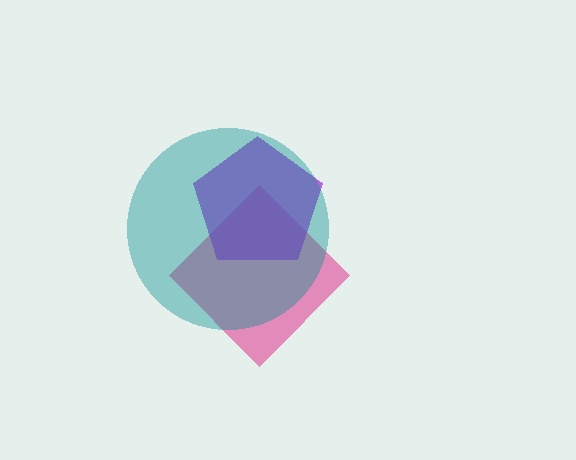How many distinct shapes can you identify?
There are 3 distinct shapes: a pink diamond, a purple pentagon, a teal circle.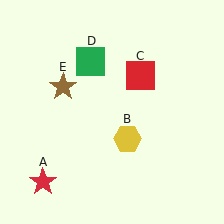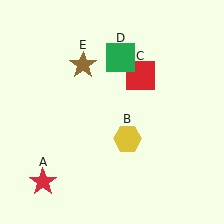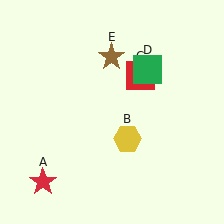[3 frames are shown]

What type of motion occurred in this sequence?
The green square (object D), brown star (object E) rotated clockwise around the center of the scene.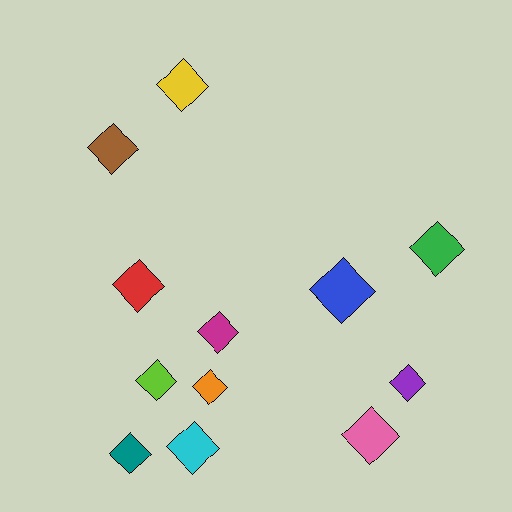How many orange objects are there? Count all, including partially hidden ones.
There is 1 orange object.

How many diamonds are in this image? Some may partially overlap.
There are 12 diamonds.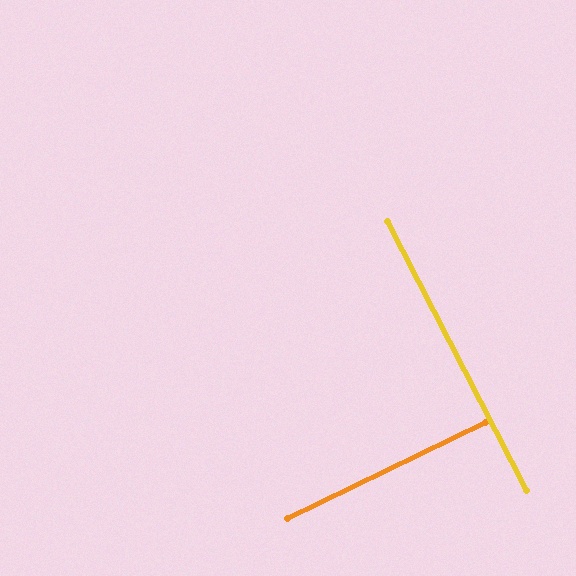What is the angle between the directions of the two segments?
Approximately 88 degrees.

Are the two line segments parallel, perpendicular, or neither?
Perpendicular — they meet at approximately 88°.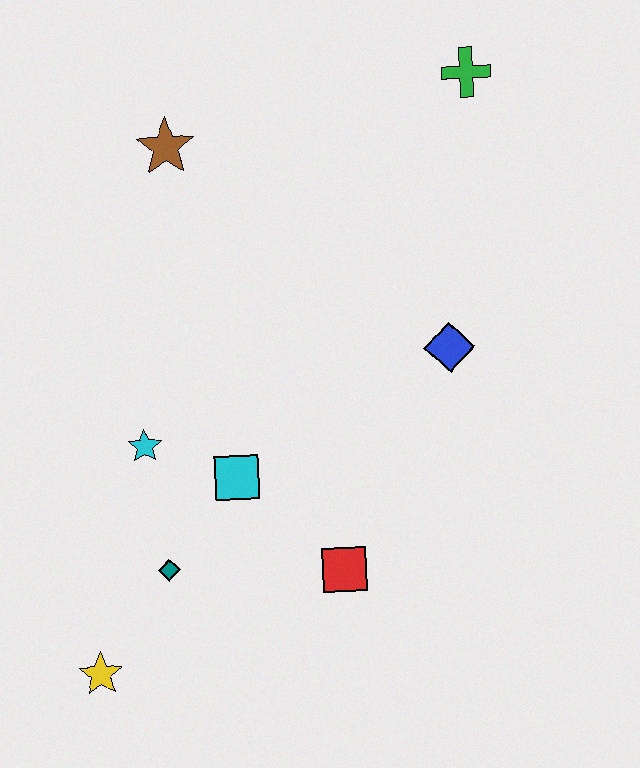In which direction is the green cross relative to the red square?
The green cross is above the red square.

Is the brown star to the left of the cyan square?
Yes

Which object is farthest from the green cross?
The yellow star is farthest from the green cross.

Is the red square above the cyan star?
No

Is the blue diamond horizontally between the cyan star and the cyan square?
No